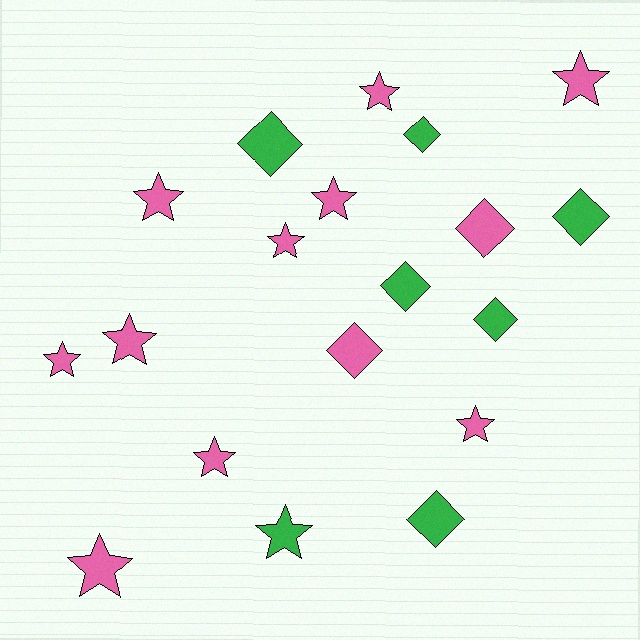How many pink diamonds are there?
There are 2 pink diamonds.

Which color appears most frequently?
Pink, with 12 objects.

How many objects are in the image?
There are 19 objects.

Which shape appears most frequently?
Star, with 11 objects.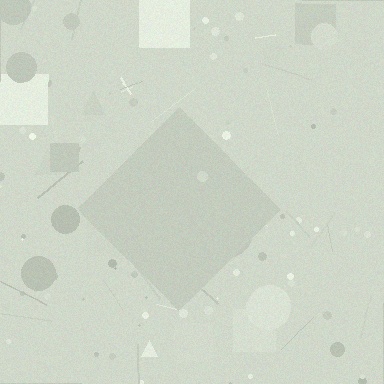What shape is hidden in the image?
A diamond is hidden in the image.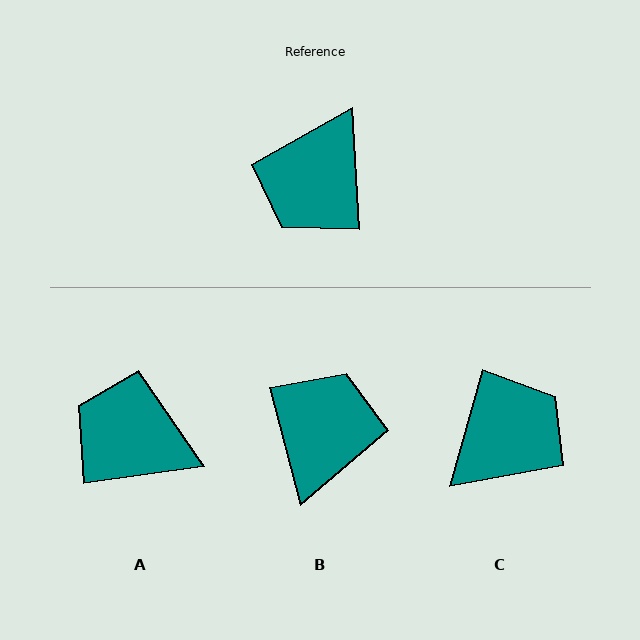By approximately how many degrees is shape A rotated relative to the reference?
Approximately 85 degrees clockwise.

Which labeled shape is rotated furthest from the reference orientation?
B, about 169 degrees away.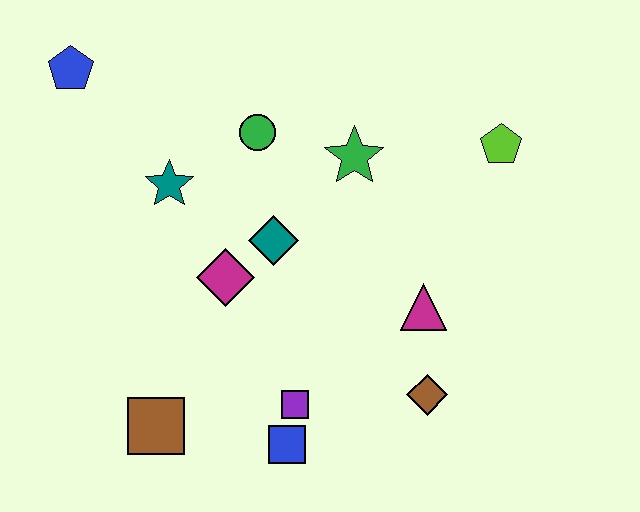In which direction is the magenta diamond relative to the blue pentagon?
The magenta diamond is below the blue pentagon.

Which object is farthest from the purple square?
The blue pentagon is farthest from the purple square.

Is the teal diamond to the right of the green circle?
Yes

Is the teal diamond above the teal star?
No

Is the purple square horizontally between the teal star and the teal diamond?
No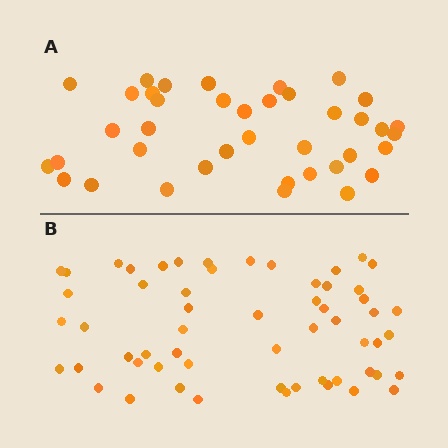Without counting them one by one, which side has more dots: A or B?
Region B (the bottom region) has more dots.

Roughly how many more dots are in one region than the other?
Region B has approximately 20 more dots than region A.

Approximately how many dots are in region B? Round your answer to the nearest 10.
About 60 dots. (The exact count is 58, which rounds to 60.)